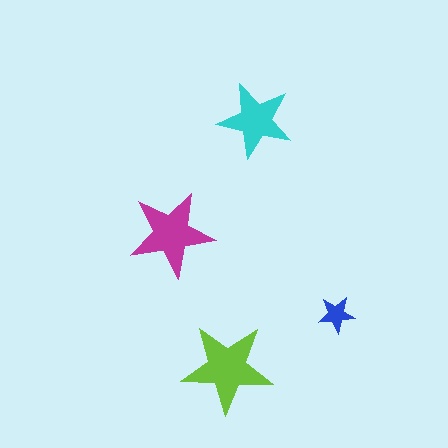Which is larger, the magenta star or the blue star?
The magenta one.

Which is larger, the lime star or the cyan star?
The lime one.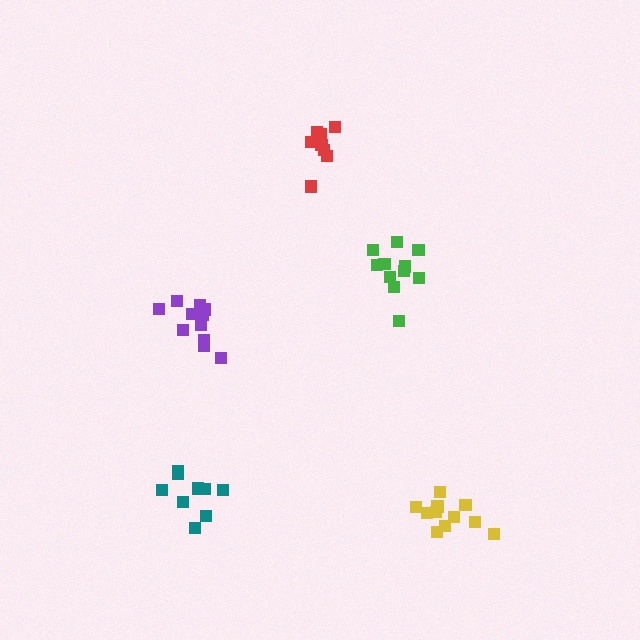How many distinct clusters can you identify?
There are 5 distinct clusters.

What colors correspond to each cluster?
The clusters are colored: red, green, teal, yellow, purple.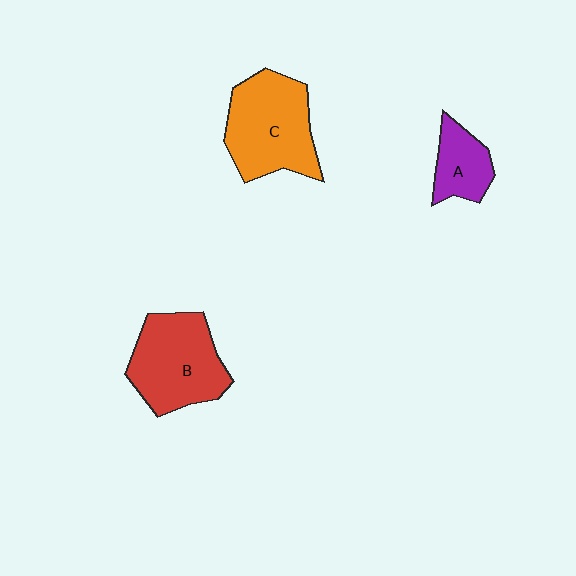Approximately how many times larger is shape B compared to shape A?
Approximately 2.0 times.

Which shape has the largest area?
Shape C (orange).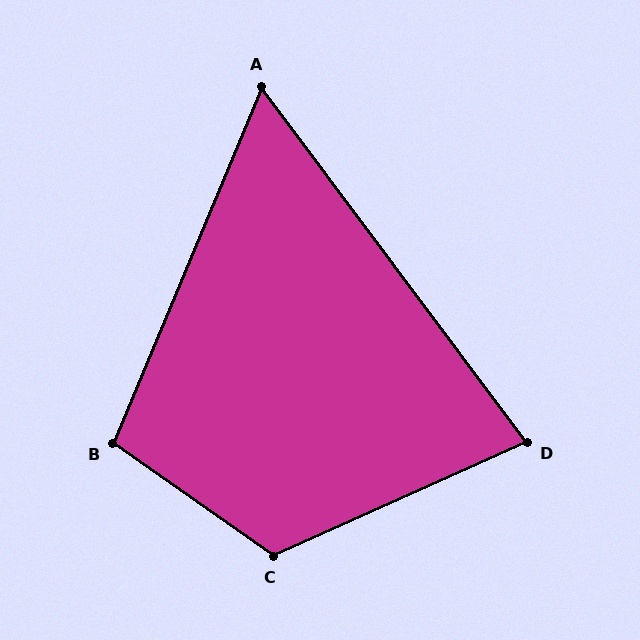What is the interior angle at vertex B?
Approximately 103 degrees (obtuse).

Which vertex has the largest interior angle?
C, at approximately 121 degrees.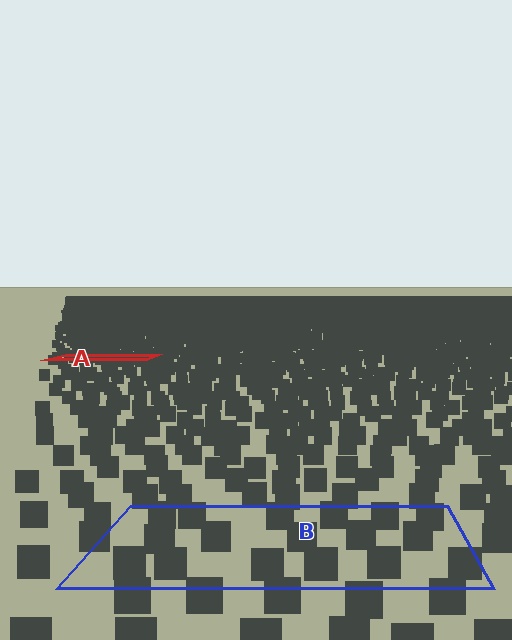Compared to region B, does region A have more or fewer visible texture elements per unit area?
Region A has more texture elements per unit area — they are packed more densely because it is farther away.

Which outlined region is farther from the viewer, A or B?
Region A is farther from the viewer — the texture elements inside it appear smaller and more densely packed.